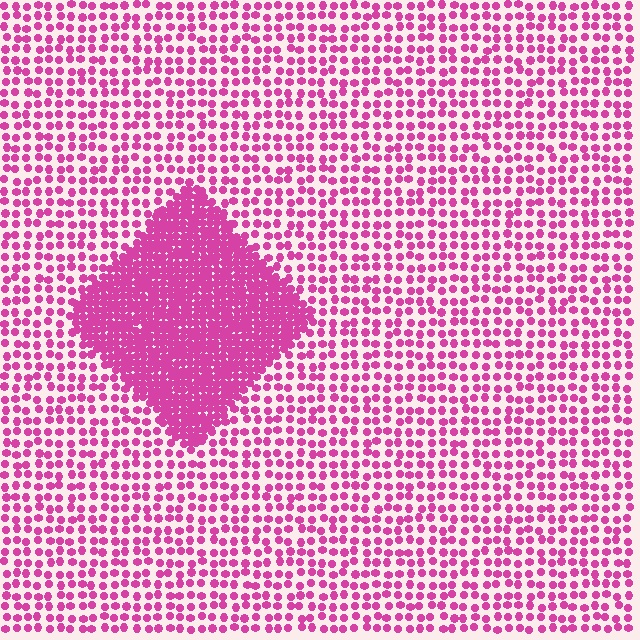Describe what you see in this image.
The image contains small magenta elements arranged at two different densities. A diamond-shaped region is visible where the elements are more densely packed than the surrounding area.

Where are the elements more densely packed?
The elements are more densely packed inside the diamond boundary.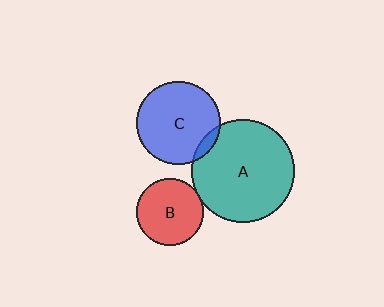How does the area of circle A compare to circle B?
Approximately 2.3 times.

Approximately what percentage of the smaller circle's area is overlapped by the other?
Approximately 5%.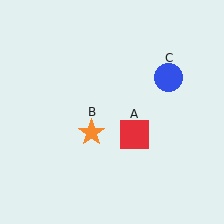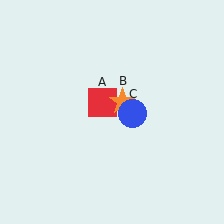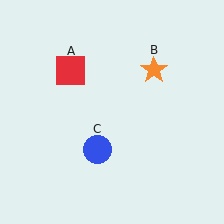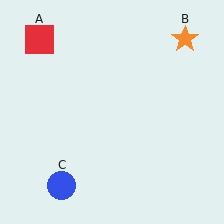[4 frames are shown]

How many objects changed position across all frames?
3 objects changed position: red square (object A), orange star (object B), blue circle (object C).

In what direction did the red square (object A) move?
The red square (object A) moved up and to the left.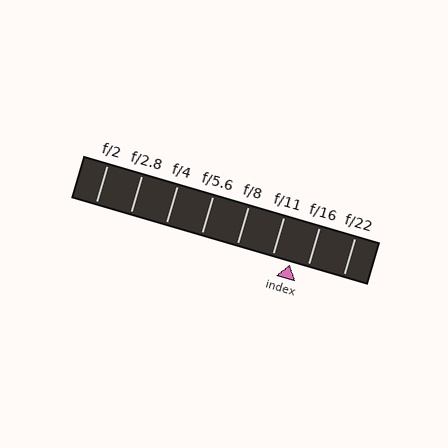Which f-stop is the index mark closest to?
The index mark is closest to f/16.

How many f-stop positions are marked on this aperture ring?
There are 8 f-stop positions marked.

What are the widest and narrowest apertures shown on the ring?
The widest aperture shown is f/2 and the narrowest is f/22.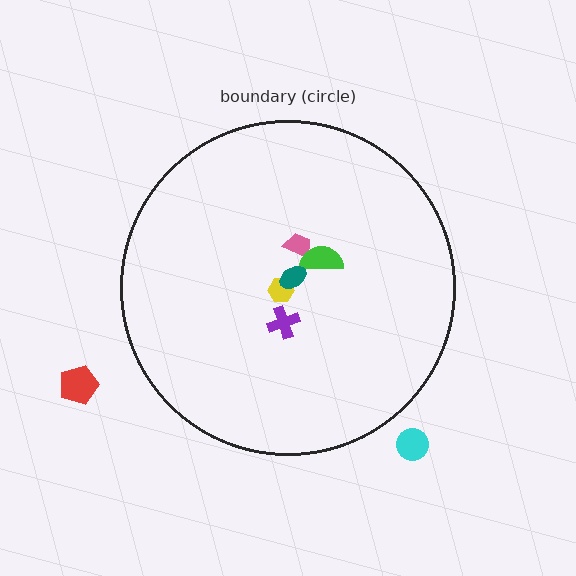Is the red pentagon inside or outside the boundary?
Outside.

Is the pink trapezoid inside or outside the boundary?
Inside.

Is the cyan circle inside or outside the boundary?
Outside.